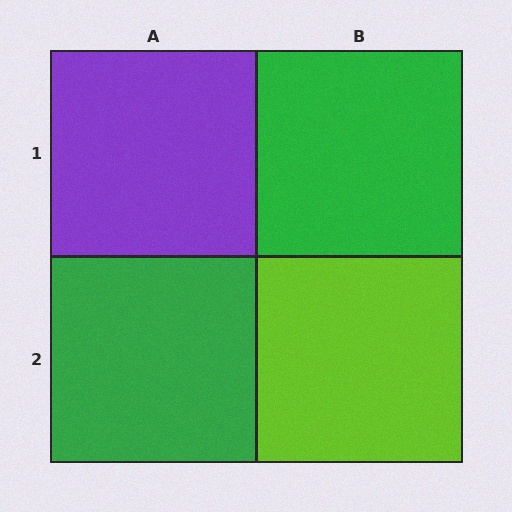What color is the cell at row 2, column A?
Green.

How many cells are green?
2 cells are green.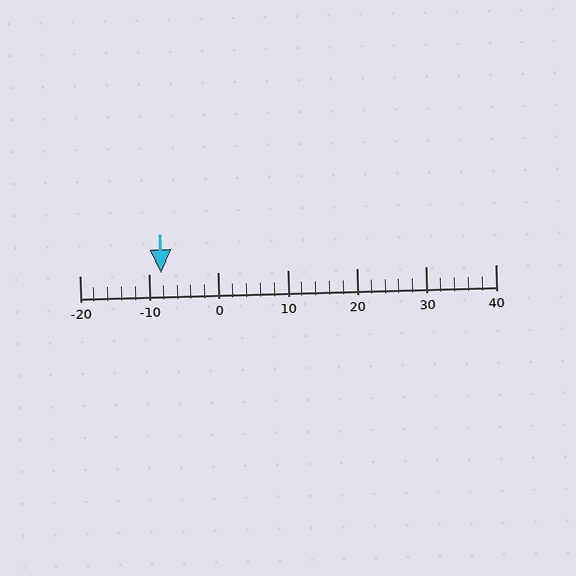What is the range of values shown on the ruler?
The ruler shows values from -20 to 40.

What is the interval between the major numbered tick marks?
The major tick marks are spaced 10 units apart.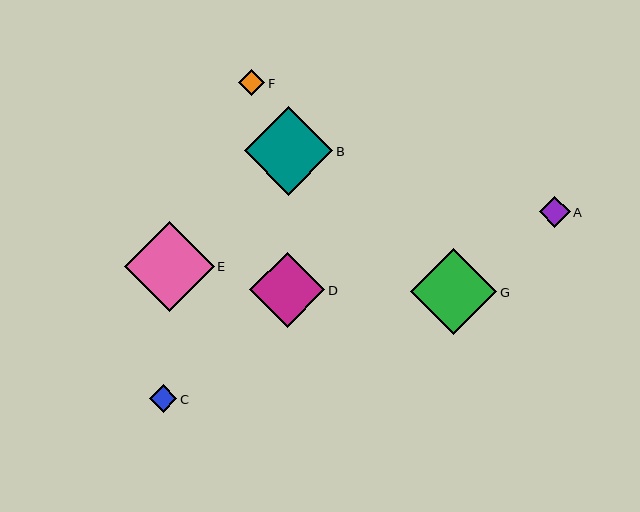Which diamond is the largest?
Diamond E is the largest with a size of approximately 90 pixels.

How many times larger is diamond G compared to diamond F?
Diamond G is approximately 3.3 times the size of diamond F.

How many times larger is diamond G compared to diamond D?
Diamond G is approximately 1.1 times the size of diamond D.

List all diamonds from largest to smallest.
From largest to smallest: E, B, G, D, A, C, F.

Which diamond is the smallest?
Diamond F is the smallest with a size of approximately 26 pixels.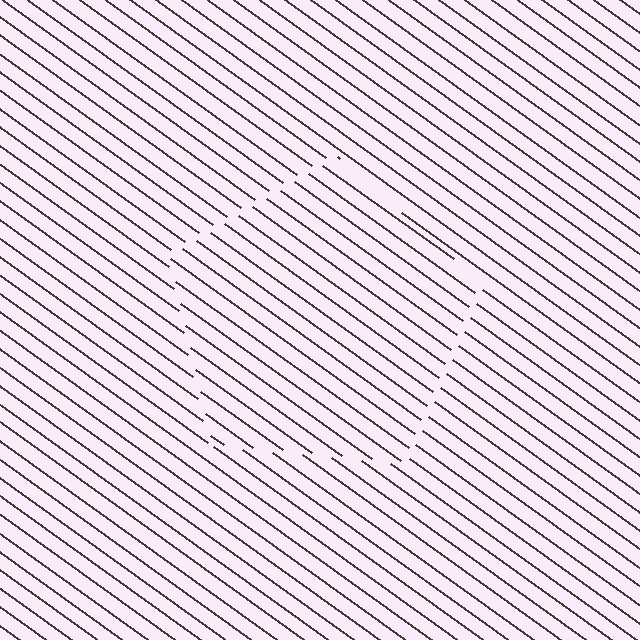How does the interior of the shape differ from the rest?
The interior of the shape contains the same grating, shifted by half a period — the contour is defined by the phase discontinuity where line-ends from the inner and outer gratings abut.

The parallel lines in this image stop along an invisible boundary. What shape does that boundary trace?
An illusory pentagon. The interior of the shape contains the same grating, shifted by half a period — the contour is defined by the phase discontinuity where line-ends from the inner and outer gratings abut.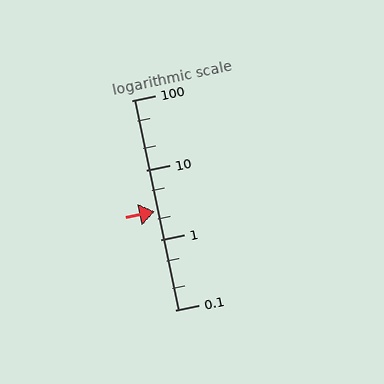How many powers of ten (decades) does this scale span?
The scale spans 3 decades, from 0.1 to 100.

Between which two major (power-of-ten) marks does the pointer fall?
The pointer is between 1 and 10.